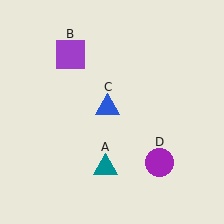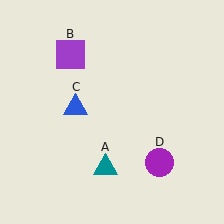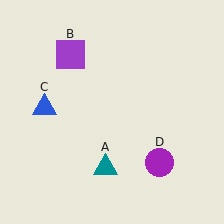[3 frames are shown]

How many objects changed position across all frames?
1 object changed position: blue triangle (object C).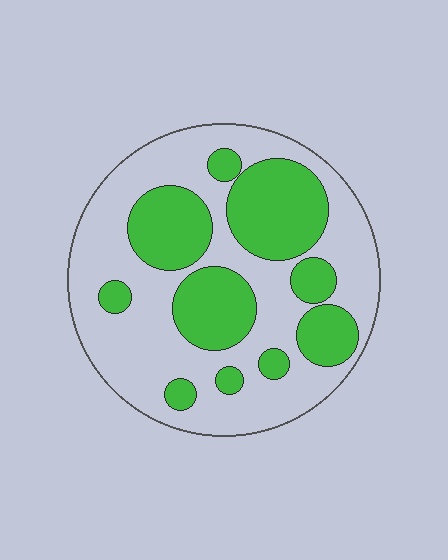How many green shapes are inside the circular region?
10.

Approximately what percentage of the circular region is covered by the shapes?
Approximately 35%.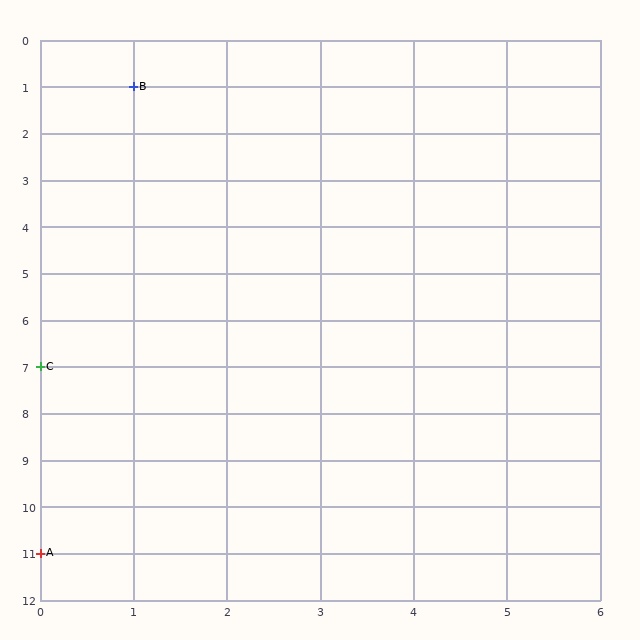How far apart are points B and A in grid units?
Points B and A are 1 column and 10 rows apart (about 10.0 grid units diagonally).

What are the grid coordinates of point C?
Point C is at grid coordinates (0, 7).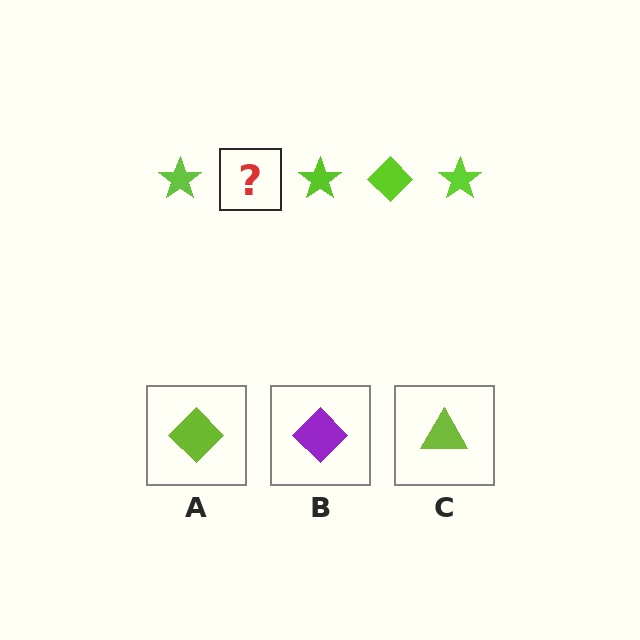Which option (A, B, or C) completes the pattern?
A.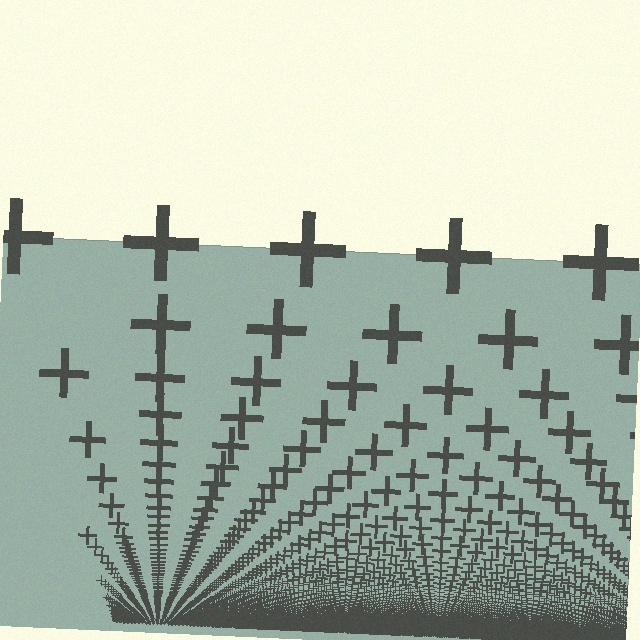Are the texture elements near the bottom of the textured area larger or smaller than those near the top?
Smaller. The gradient is inverted — elements near the bottom are smaller and denser.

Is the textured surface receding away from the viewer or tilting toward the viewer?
The surface appears to tilt toward the viewer. Texture elements get larger and sparser toward the top.